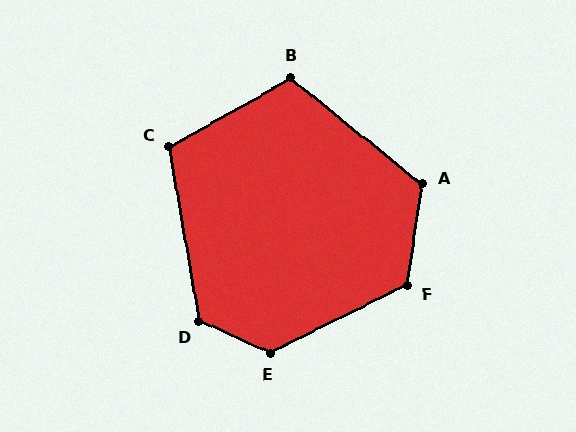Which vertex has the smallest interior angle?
C, at approximately 110 degrees.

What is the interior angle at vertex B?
Approximately 112 degrees (obtuse).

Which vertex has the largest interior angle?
E, at approximately 130 degrees.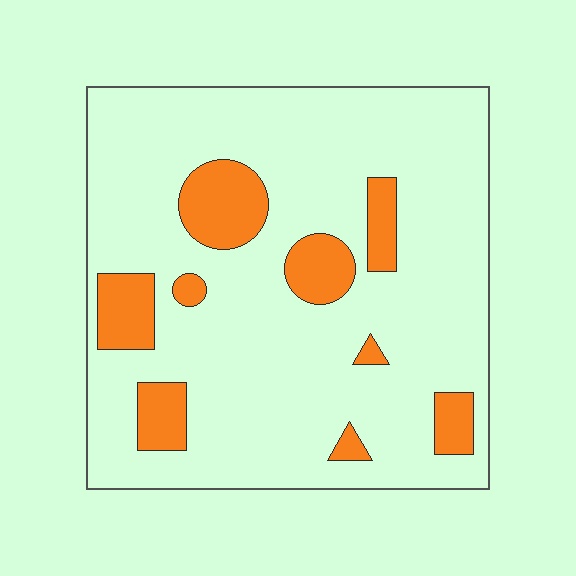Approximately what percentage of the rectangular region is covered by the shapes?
Approximately 15%.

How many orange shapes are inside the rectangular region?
9.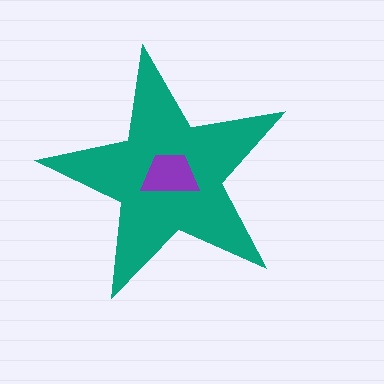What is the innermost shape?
The purple trapezoid.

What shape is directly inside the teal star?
The purple trapezoid.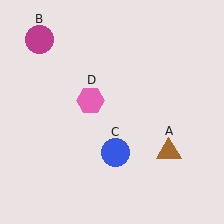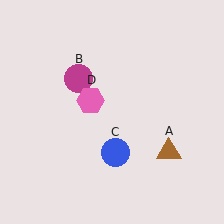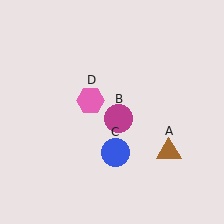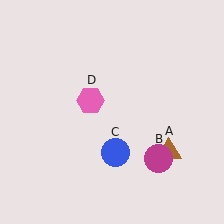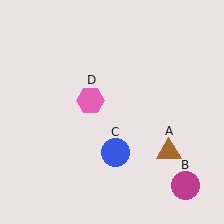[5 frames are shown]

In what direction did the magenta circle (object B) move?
The magenta circle (object B) moved down and to the right.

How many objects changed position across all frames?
1 object changed position: magenta circle (object B).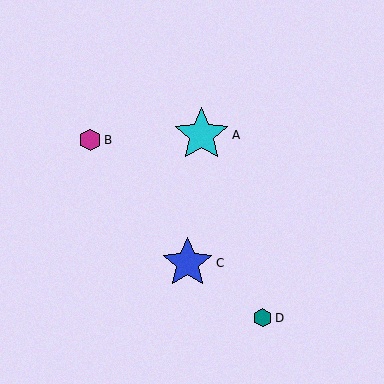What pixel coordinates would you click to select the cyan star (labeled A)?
Click at (201, 135) to select the cyan star A.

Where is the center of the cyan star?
The center of the cyan star is at (201, 135).